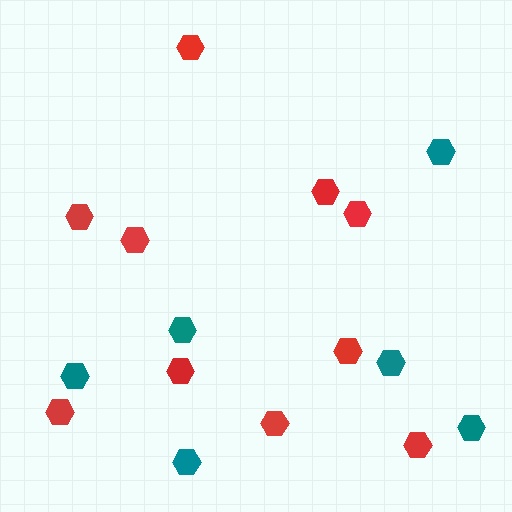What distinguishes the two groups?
There are 2 groups: one group of red hexagons (10) and one group of teal hexagons (6).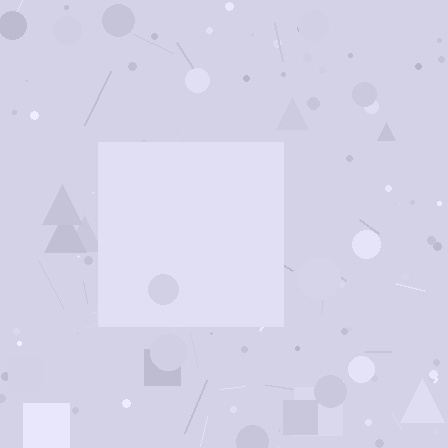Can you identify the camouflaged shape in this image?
The camouflaged shape is a square.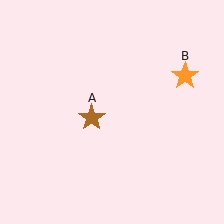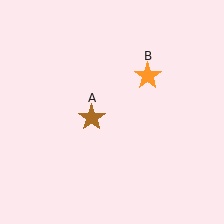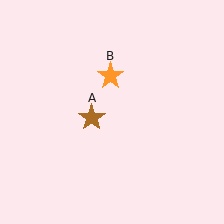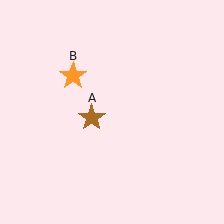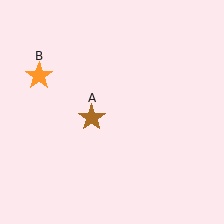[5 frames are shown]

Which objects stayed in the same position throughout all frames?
Brown star (object A) remained stationary.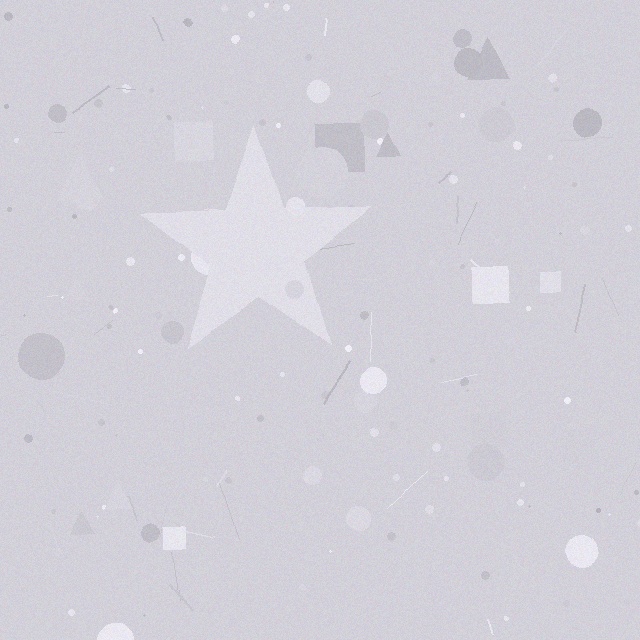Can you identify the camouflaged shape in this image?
The camouflaged shape is a star.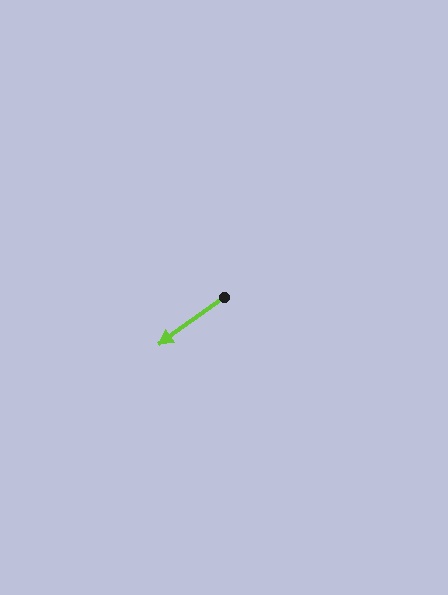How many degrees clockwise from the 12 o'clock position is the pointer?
Approximately 235 degrees.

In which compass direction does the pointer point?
Southwest.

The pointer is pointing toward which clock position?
Roughly 8 o'clock.